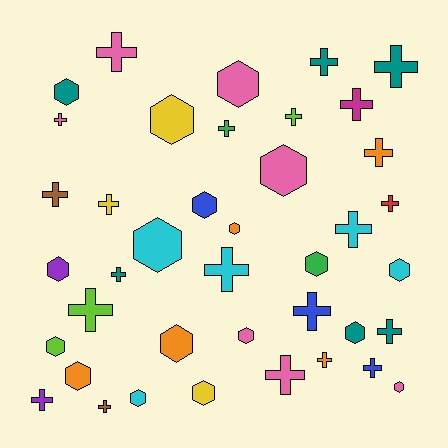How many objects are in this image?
There are 40 objects.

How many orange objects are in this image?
There are 5 orange objects.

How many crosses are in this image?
There are 22 crosses.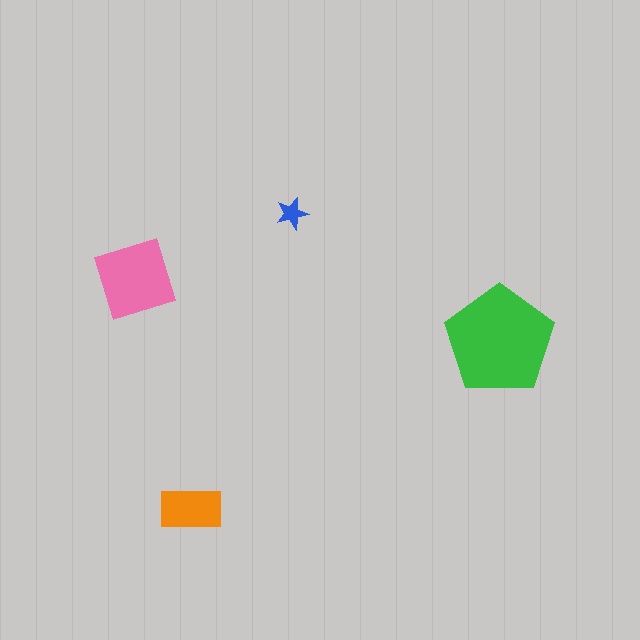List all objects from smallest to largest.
The blue star, the orange rectangle, the pink diamond, the green pentagon.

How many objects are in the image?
There are 4 objects in the image.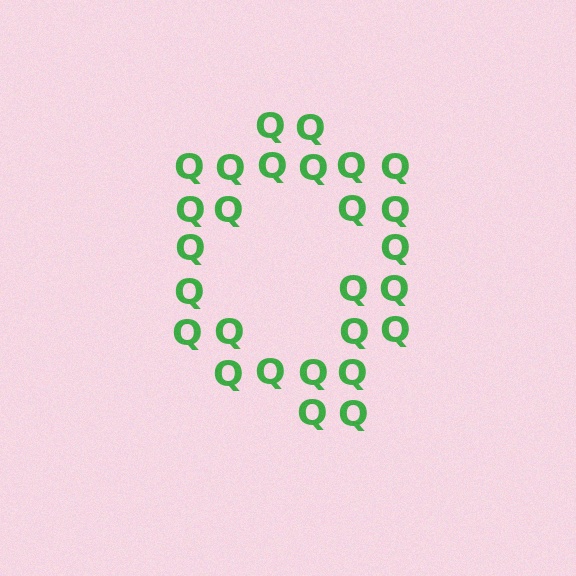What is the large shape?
The large shape is the letter Q.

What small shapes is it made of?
It is made of small letter Q's.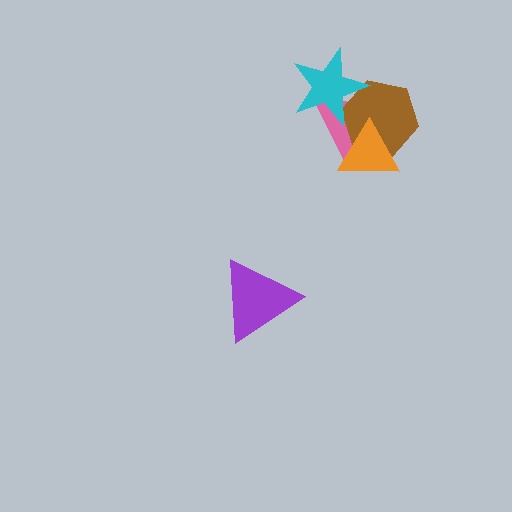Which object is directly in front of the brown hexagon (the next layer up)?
The cyan star is directly in front of the brown hexagon.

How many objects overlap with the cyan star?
2 objects overlap with the cyan star.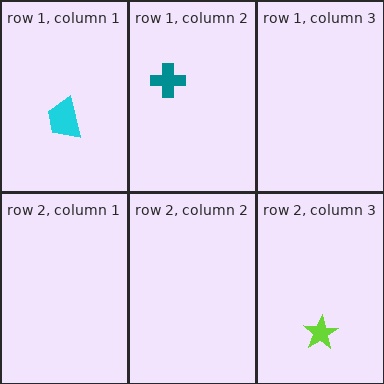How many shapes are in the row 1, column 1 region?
1.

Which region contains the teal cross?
The row 1, column 2 region.